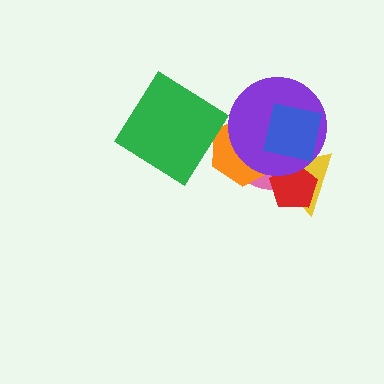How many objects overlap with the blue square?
4 objects overlap with the blue square.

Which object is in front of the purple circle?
The blue square is in front of the purple circle.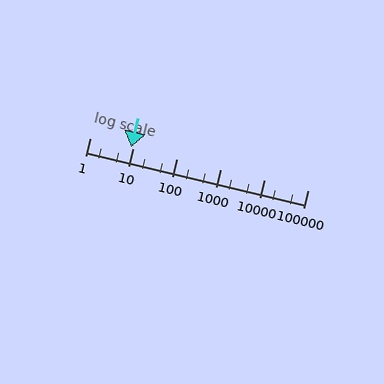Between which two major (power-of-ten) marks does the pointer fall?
The pointer is between 1 and 10.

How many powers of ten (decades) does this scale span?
The scale spans 5 decades, from 1 to 100000.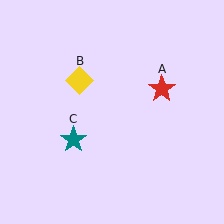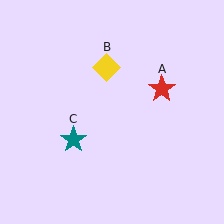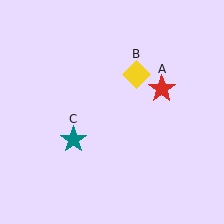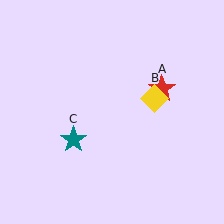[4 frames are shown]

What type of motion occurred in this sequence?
The yellow diamond (object B) rotated clockwise around the center of the scene.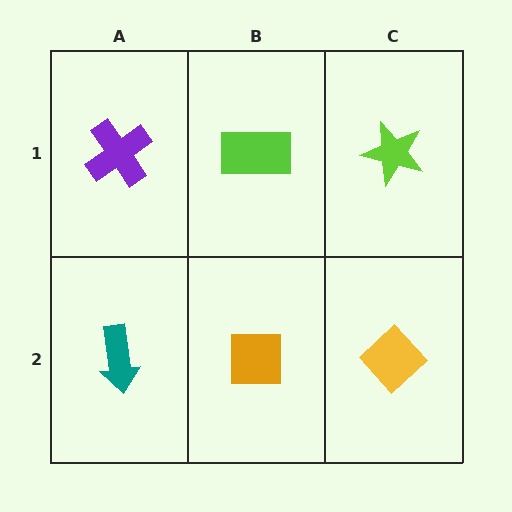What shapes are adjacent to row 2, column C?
A lime star (row 1, column C), an orange square (row 2, column B).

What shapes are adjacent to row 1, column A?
A teal arrow (row 2, column A), a lime rectangle (row 1, column B).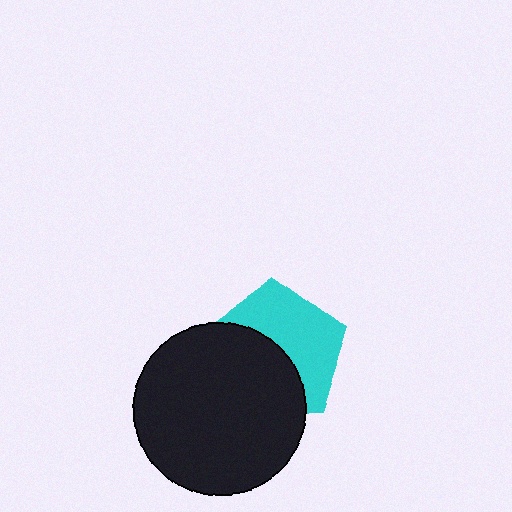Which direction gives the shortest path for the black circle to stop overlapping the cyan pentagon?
Moving toward the lower-left gives the shortest separation.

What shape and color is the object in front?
The object in front is a black circle.